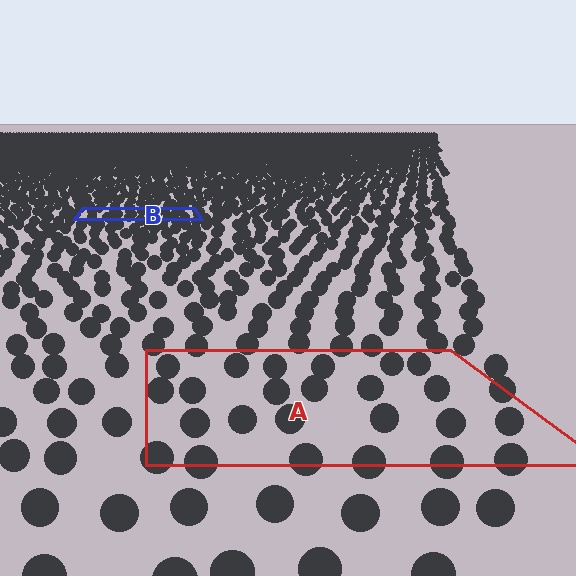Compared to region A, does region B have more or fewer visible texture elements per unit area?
Region B has more texture elements per unit area — they are packed more densely because it is farther away.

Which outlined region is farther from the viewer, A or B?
Region B is farther from the viewer — the texture elements inside it appear smaller and more densely packed.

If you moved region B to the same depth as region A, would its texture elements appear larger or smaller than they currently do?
They would appear larger. At a closer depth, the same texture elements are projected at a bigger on-screen size.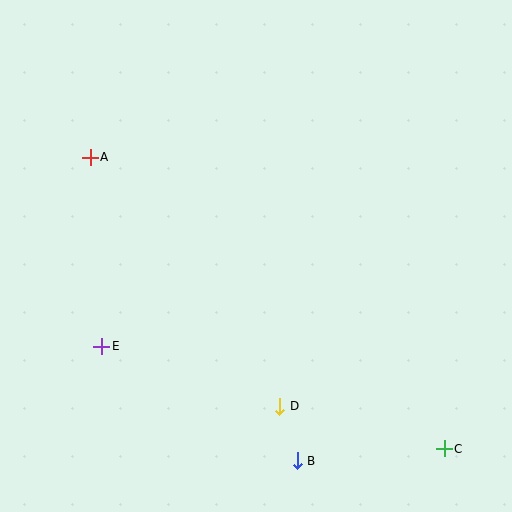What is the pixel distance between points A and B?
The distance between A and B is 367 pixels.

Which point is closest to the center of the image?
Point D at (280, 406) is closest to the center.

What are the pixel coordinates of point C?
Point C is at (444, 449).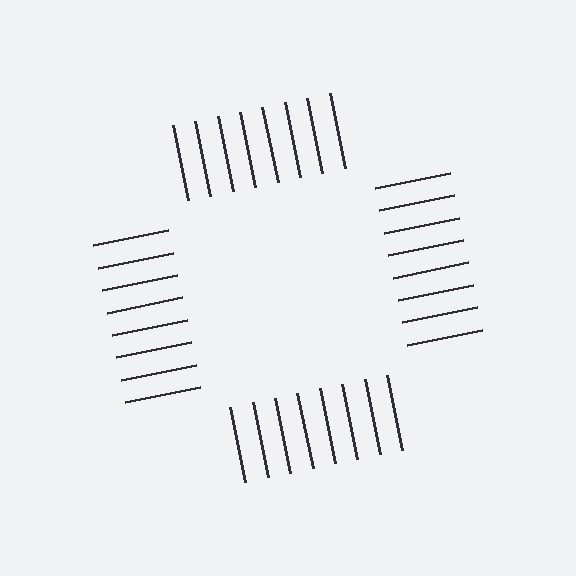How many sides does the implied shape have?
4 sides — the line-ends trace a square.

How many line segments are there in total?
32 — 8 along each of the 4 edges.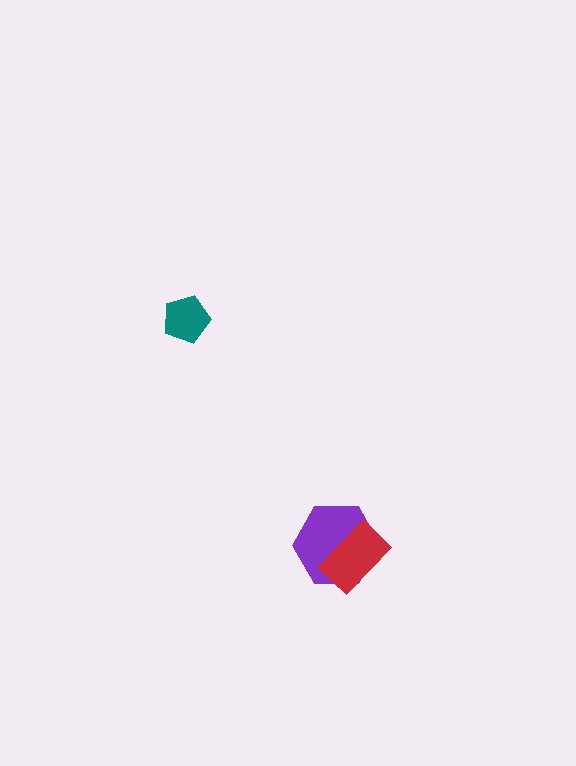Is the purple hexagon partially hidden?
Yes, it is partially covered by another shape.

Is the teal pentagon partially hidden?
No, no other shape covers it.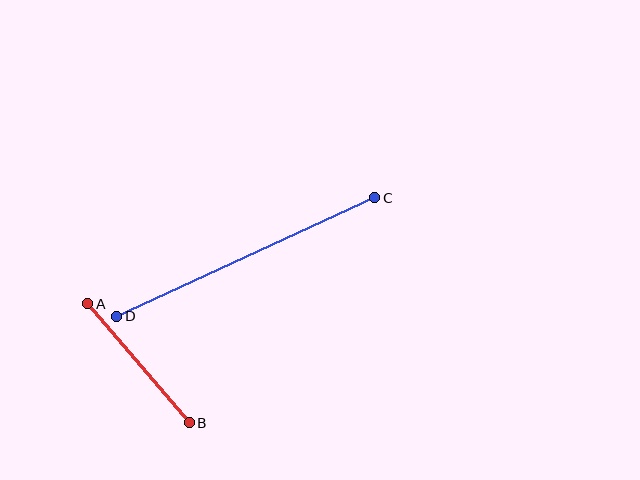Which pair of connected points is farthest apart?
Points C and D are farthest apart.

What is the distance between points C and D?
The distance is approximately 284 pixels.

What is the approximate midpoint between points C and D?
The midpoint is at approximately (246, 257) pixels.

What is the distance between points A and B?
The distance is approximately 156 pixels.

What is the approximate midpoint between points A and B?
The midpoint is at approximately (139, 363) pixels.